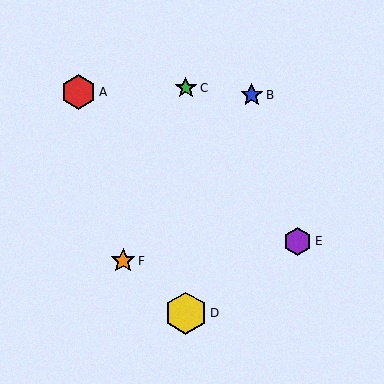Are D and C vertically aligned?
Yes, both are at x≈186.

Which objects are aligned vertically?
Objects C, D are aligned vertically.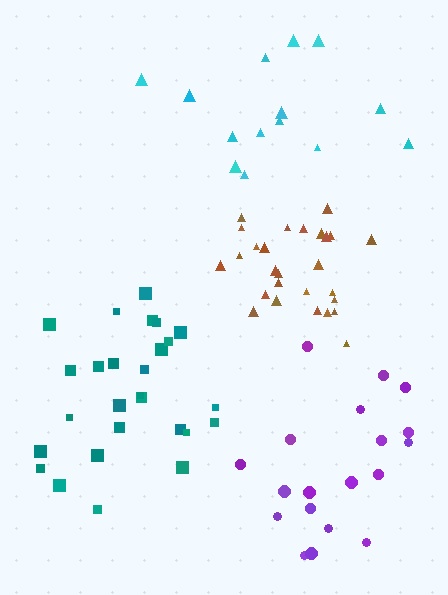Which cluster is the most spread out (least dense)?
Cyan.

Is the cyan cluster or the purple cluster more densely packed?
Purple.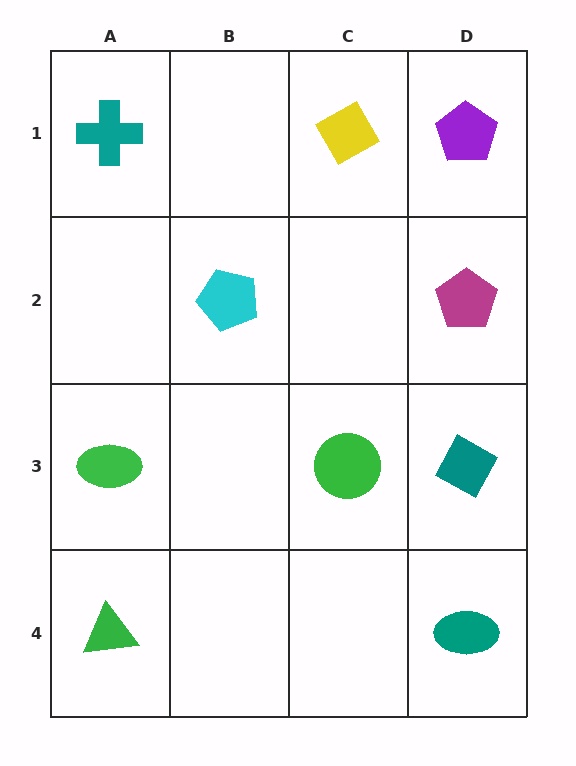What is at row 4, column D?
A teal ellipse.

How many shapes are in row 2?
2 shapes.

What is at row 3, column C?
A green circle.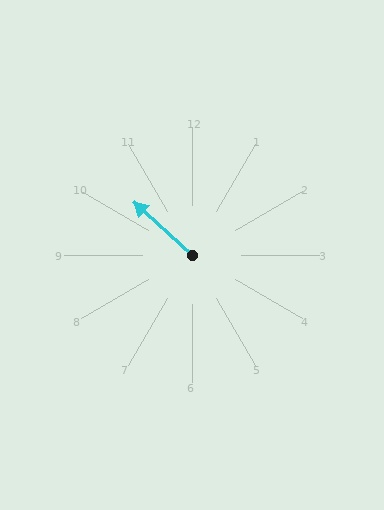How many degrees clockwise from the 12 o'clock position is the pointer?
Approximately 313 degrees.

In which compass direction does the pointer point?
Northwest.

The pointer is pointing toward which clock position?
Roughly 10 o'clock.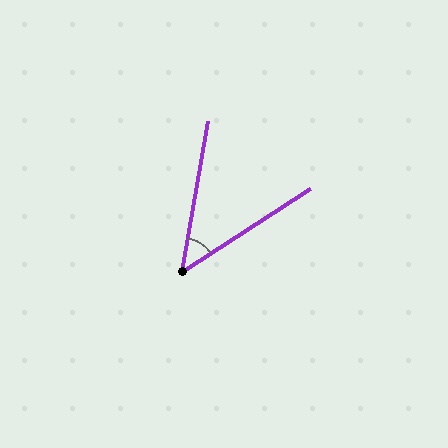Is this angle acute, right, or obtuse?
It is acute.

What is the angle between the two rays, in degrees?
Approximately 47 degrees.